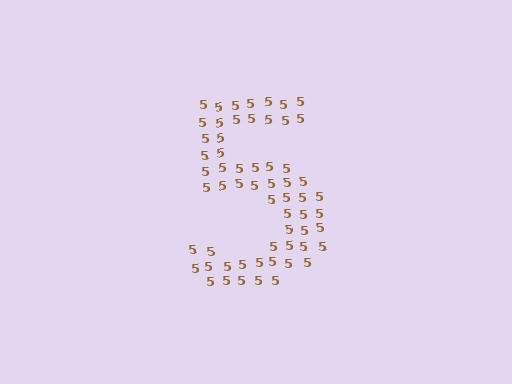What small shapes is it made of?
It is made of small digit 5's.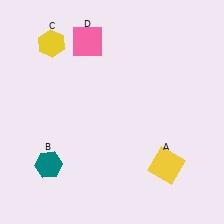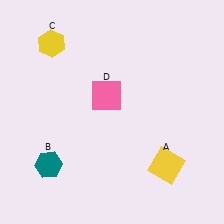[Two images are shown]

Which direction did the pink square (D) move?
The pink square (D) moved down.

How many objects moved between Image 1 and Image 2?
1 object moved between the two images.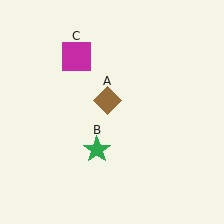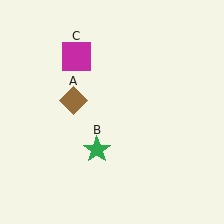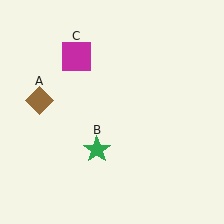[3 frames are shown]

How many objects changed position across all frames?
1 object changed position: brown diamond (object A).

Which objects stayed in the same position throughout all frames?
Green star (object B) and magenta square (object C) remained stationary.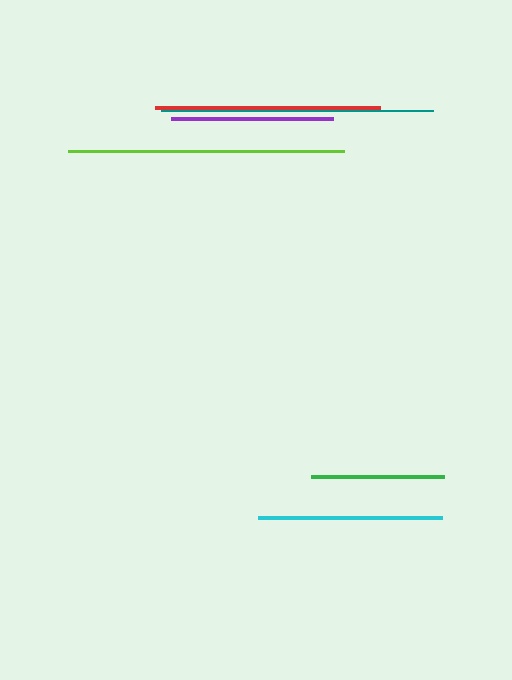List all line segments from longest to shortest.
From longest to shortest: lime, teal, red, cyan, purple, green.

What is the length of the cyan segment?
The cyan segment is approximately 183 pixels long.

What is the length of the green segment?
The green segment is approximately 133 pixels long.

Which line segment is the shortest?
The green line is the shortest at approximately 133 pixels.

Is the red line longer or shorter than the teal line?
The teal line is longer than the red line.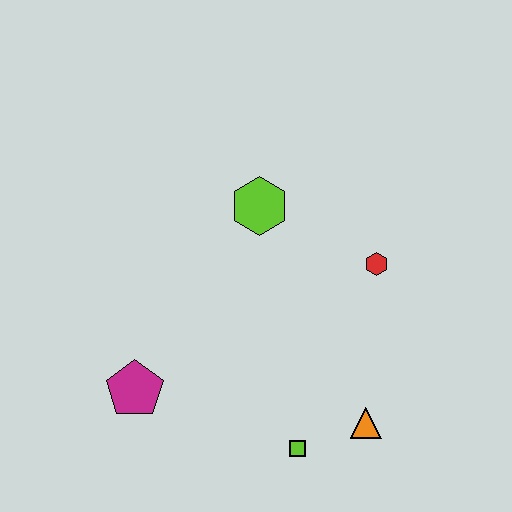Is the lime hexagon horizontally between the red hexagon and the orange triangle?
No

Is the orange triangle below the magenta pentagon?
Yes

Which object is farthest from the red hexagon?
The magenta pentagon is farthest from the red hexagon.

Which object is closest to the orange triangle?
The lime square is closest to the orange triangle.